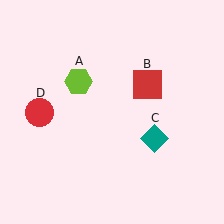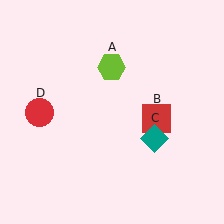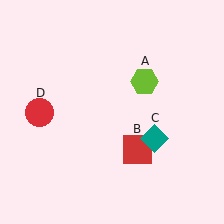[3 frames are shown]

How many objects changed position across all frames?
2 objects changed position: lime hexagon (object A), red square (object B).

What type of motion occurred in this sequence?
The lime hexagon (object A), red square (object B) rotated clockwise around the center of the scene.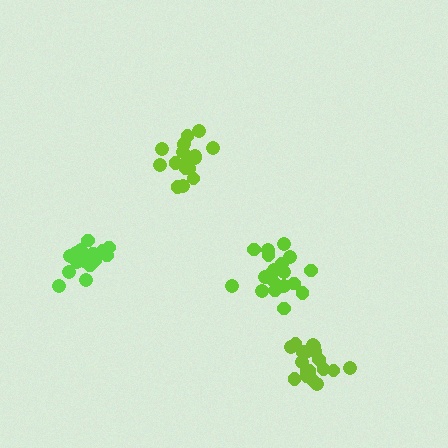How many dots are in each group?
Group 1: 19 dots, Group 2: 17 dots, Group 3: 20 dots, Group 4: 19 dots (75 total).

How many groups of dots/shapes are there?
There are 4 groups.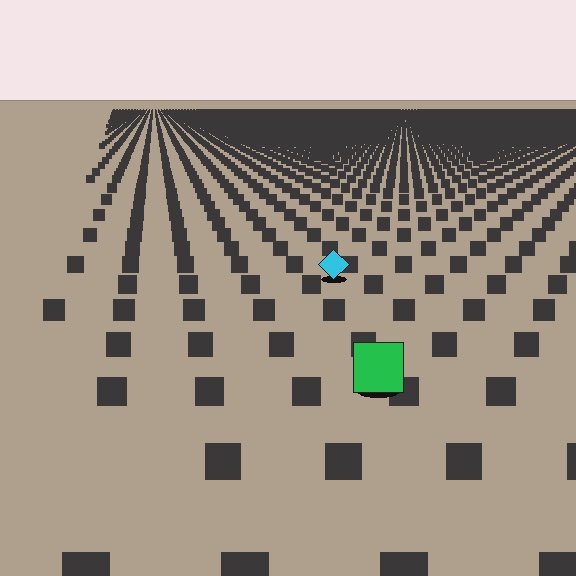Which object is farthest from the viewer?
The cyan diamond is farthest from the viewer. It appears smaller and the ground texture around it is denser.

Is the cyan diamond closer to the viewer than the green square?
No. The green square is closer — you can tell from the texture gradient: the ground texture is coarser near it.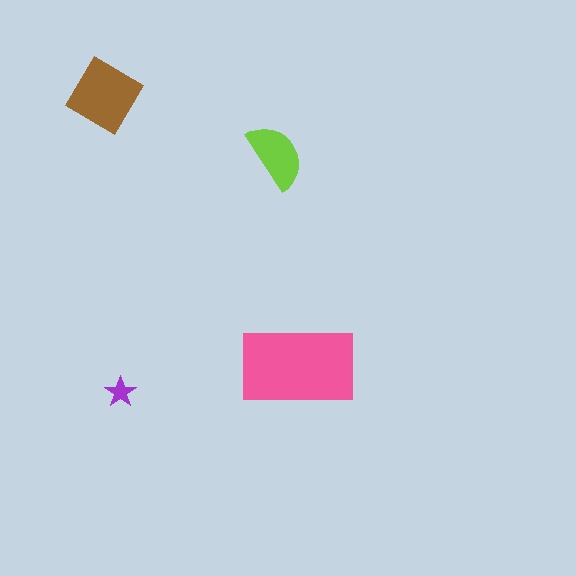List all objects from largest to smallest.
The pink rectangle, the brown diamond, the lime semicircle, the purple star.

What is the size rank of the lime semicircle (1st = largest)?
3rd.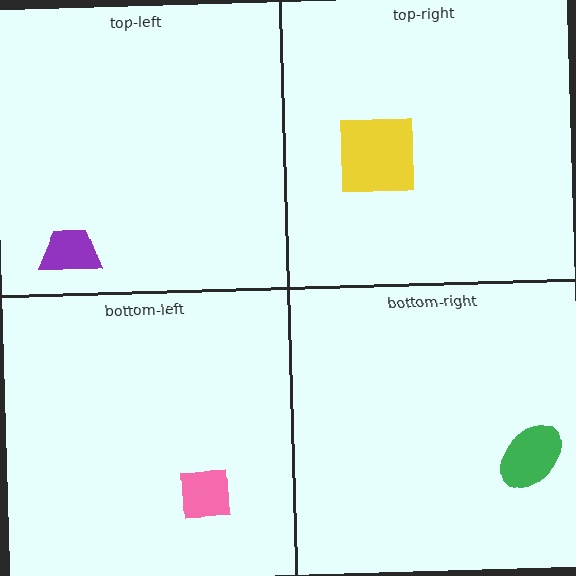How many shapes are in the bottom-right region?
1.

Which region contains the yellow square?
The top-right region.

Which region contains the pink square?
The bottom-left region.